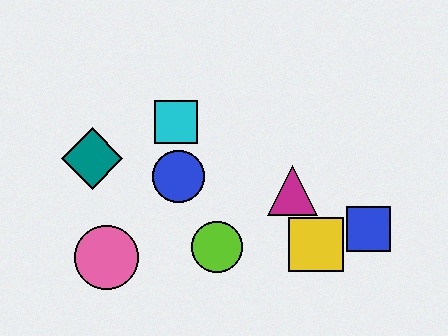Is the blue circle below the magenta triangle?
No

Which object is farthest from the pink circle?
The blue square is farthest from the pink circle.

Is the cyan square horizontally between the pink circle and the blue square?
Yes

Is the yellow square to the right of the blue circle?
Yes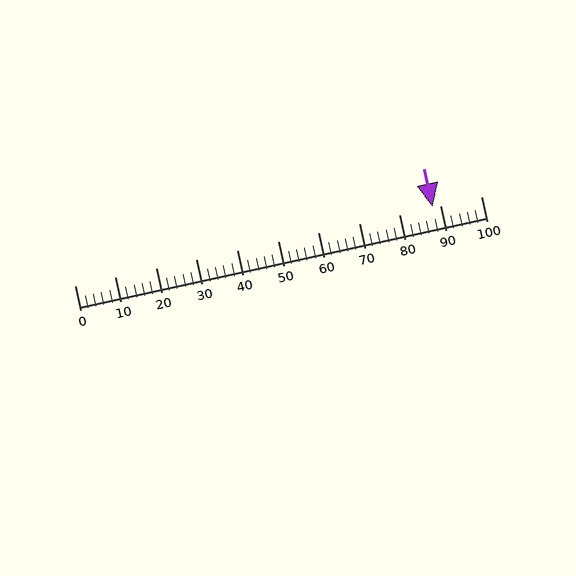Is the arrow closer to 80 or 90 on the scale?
The arrow is closer to 90.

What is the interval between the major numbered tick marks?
The major tick marks are spaced 10 units apart.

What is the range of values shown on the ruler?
The ruler shows values from 0 to 100.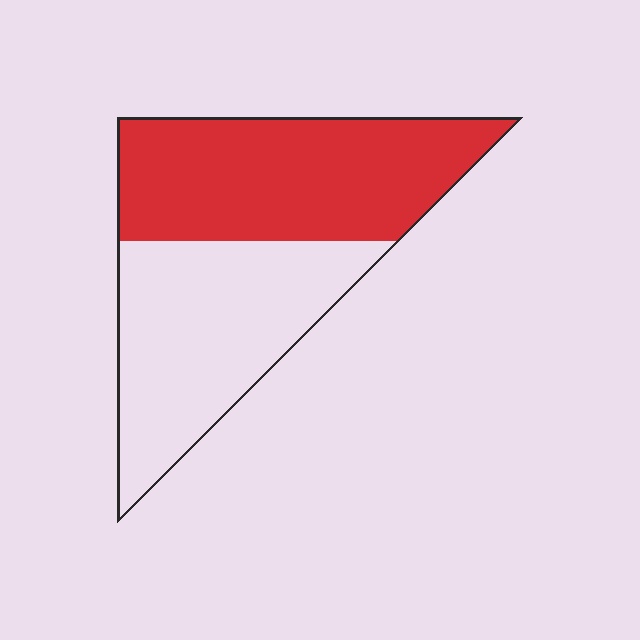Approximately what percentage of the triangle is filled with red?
Approximately 50%.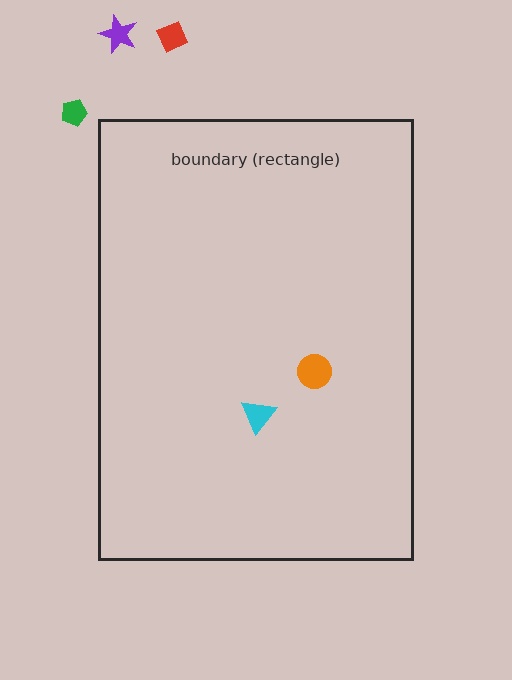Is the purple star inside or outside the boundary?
Outside.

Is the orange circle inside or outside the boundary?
Inside.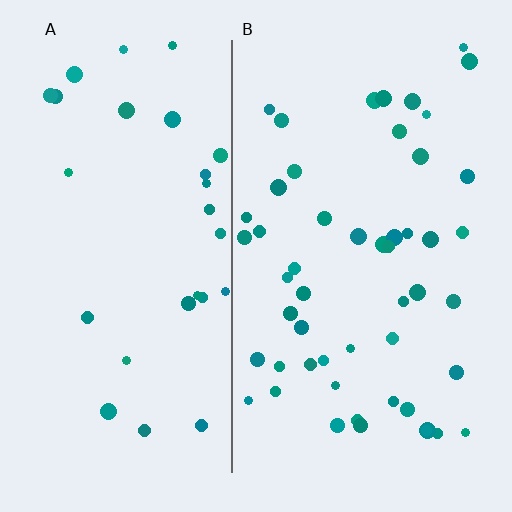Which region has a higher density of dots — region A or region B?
B (the right).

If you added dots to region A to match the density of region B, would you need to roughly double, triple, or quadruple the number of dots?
Approximately double.